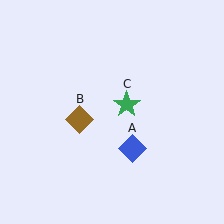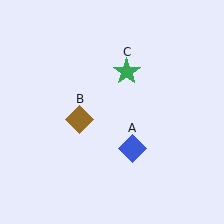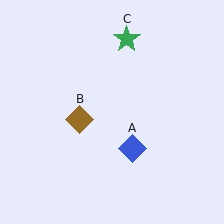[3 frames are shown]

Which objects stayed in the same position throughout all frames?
Blue diamond (object A) and brown diamond (object B) remained stationary.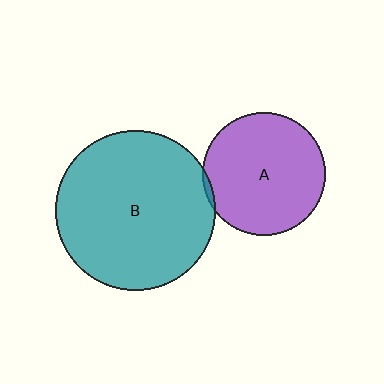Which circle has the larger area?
Circle B (teal).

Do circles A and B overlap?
Yes.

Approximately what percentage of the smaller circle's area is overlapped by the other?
Approximately 5%.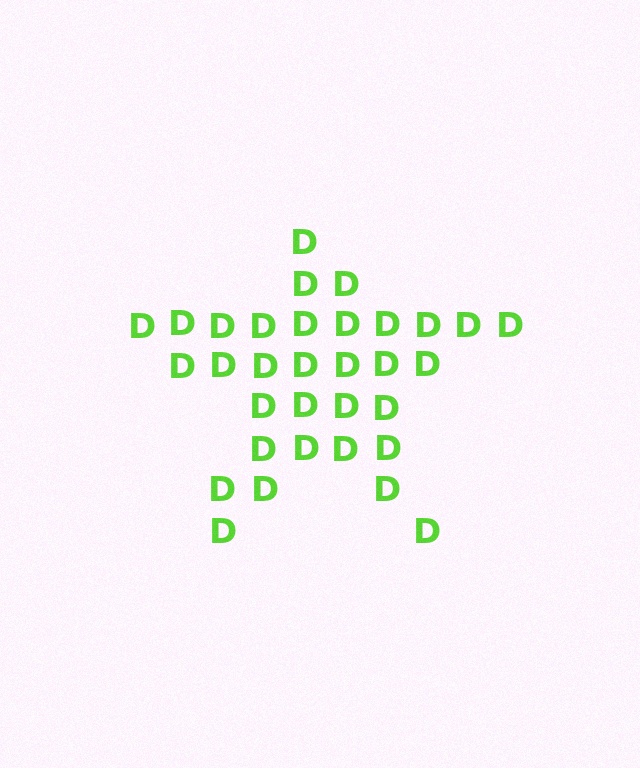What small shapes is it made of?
It is made of small letter D's.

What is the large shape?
The large shape is a star.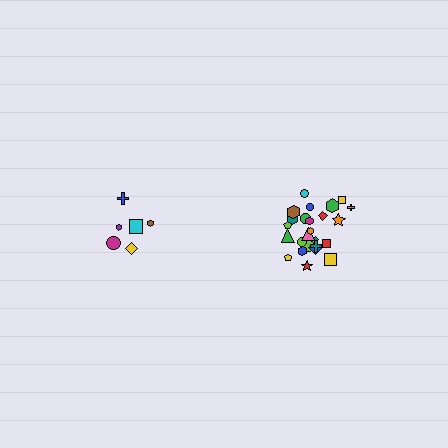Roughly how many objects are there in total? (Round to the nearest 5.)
Roughly 30 objects in total.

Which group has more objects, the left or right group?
The right group.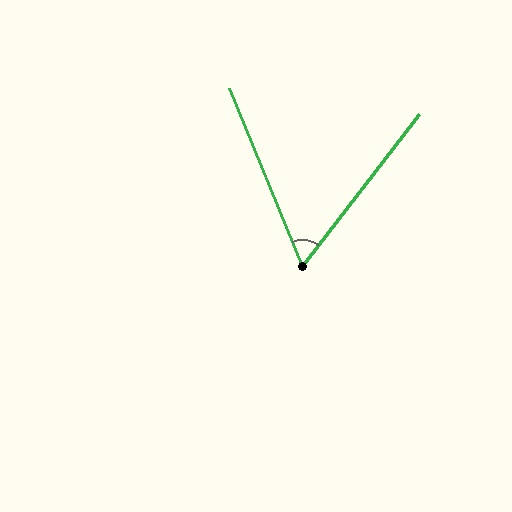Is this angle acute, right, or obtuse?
It is acute.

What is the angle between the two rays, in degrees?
Approximately 60 degrees.